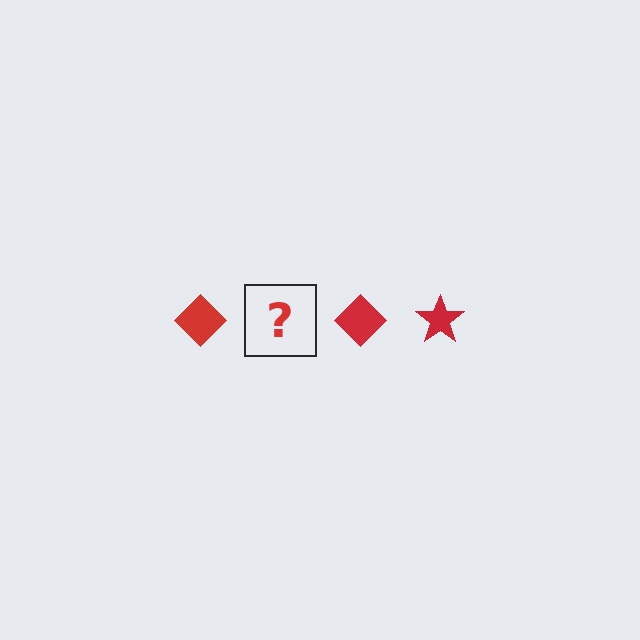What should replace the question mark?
The question mark should be replaced with a red star.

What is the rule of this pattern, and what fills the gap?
The rule is that the pattern cycles through diamond, star shapes in red. The gap should be filled with a red star.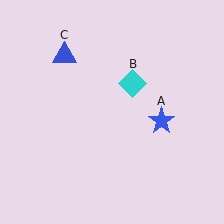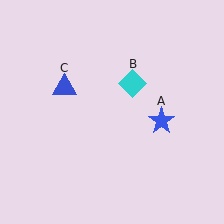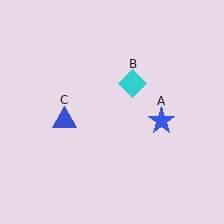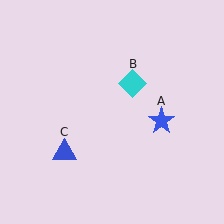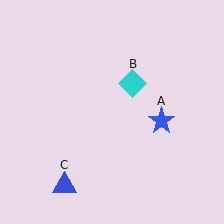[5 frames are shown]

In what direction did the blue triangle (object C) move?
The blue triangle (object C) moved down.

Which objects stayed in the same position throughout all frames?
Blue star (object A) and cyan diamond (object B) remained stationary.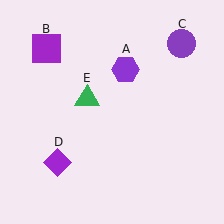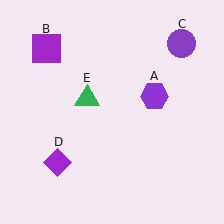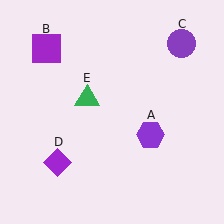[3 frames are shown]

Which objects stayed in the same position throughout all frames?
Purple square (object B) and purple circle (object C) and purple diamond (object D) and green triangle (object E) remained stationary.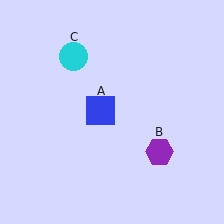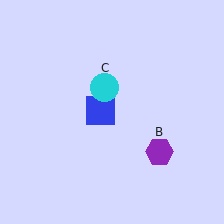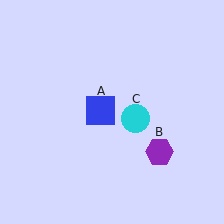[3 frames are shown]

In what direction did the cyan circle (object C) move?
The cyan circle (object C) moved down and to the right.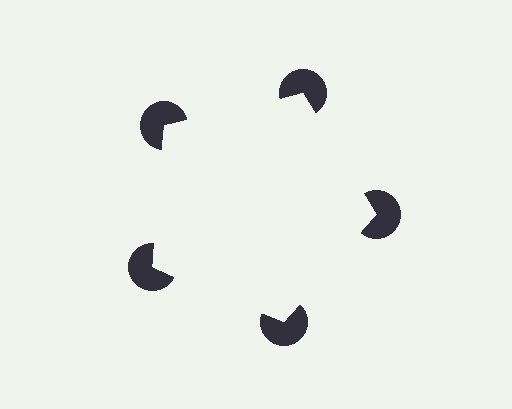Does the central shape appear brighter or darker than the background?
It typically appears slightly brighter than the background, even though no actual brightness change is drawn.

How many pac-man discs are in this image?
There are 5 — one at each vertex of the illusory pentagon.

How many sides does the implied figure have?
5 sides.